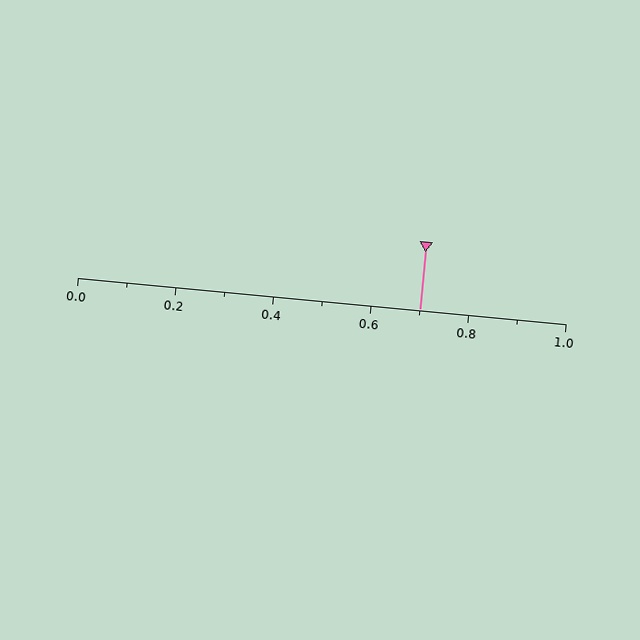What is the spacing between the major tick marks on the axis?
The major ticks are spaced 0.2 apart.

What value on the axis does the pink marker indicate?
The marker indicates approximately 0.7.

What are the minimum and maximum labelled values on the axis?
The axis runs from 0.0 to 1.0.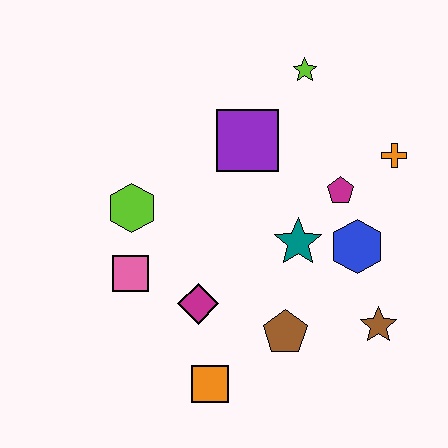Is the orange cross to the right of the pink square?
Yes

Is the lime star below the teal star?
No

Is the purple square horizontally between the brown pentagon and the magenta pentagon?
No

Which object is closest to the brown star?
The blue hexagon is closest to the brown star.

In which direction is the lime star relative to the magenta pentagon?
The lime star is above the magenta pentagon.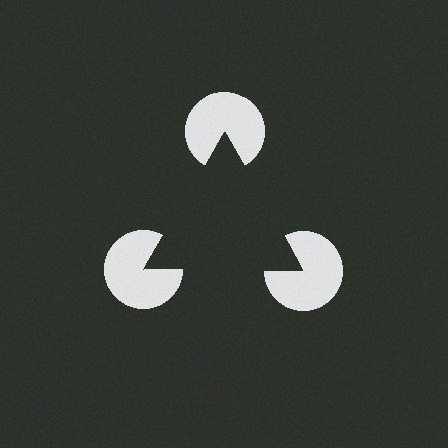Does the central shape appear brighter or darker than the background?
It typically appears slightly darker than the background, even though no actual brightness change is drawn.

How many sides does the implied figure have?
3 sides.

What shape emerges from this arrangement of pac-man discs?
An illusory triangle — its edges are inferred from the aligned wedge cuts in the pac-man discs, not physically drawn.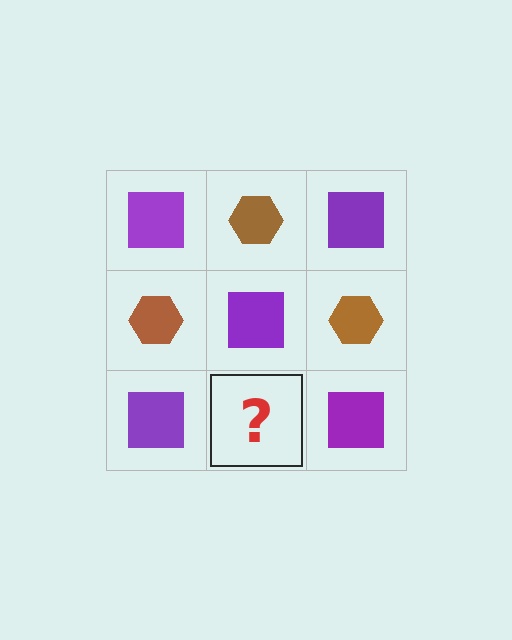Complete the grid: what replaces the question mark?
The question mark should be replaced with a brown hexagon.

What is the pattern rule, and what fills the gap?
The rule is that it alternates purple square and brown hexagon in a checkerboard pattern. The gap should be filled with a brown hexagon.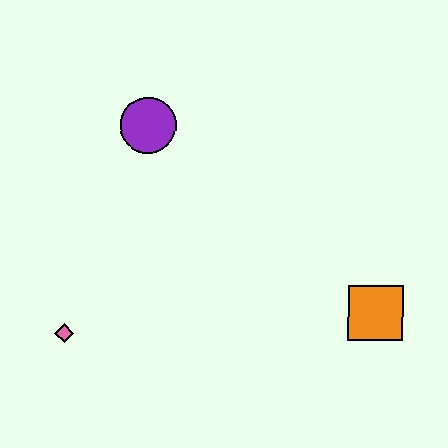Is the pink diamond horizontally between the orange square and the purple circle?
No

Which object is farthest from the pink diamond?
The orange square is farthest from the pink diamond.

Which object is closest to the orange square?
The purple circle is closest to the orange square.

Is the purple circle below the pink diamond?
No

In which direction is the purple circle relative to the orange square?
The purple circle is to the left of the orange square.